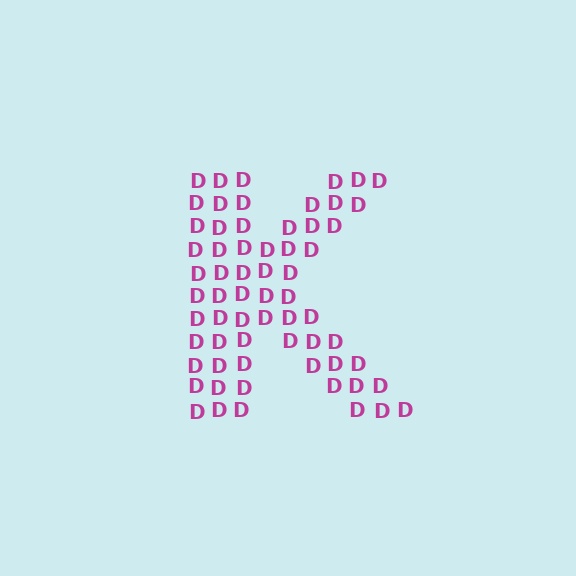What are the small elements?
The small elements are letter D's.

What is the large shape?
The large shape is the letter K.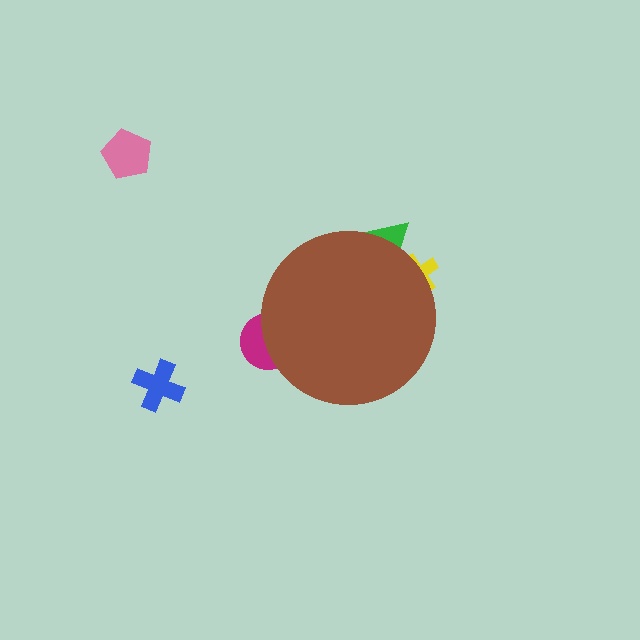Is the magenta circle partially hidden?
Yes, the magenta circle is partially hidden behind the brown circle.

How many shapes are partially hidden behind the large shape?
3 shapes are partially hidden.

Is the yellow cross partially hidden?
Yes, the yellow cross is partially hidden behind the brown circle.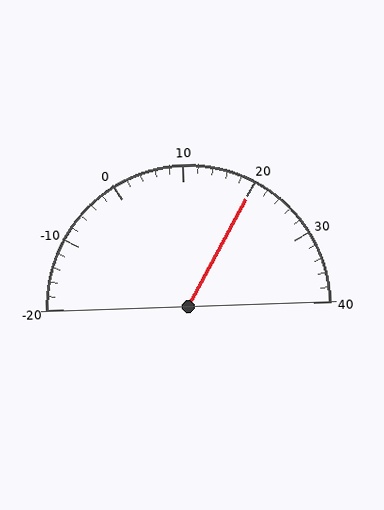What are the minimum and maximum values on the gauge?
The gauge ranges from -20 to 40.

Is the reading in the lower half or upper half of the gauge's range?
The reading is in the upper half of the range (-20 to 40).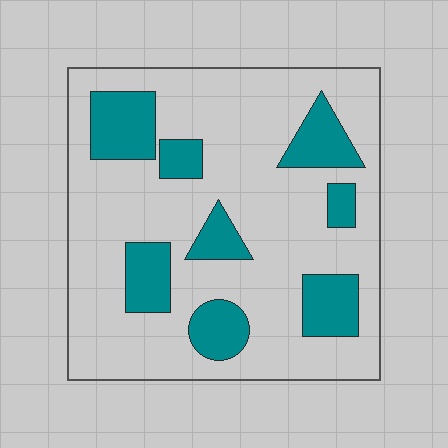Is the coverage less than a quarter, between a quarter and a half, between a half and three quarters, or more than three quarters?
Less than a quarter.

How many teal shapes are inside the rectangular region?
8.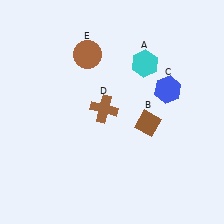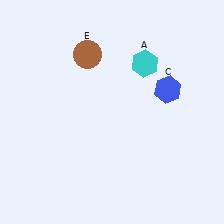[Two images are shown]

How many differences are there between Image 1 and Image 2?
There are 2 differences between the two images.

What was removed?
The brown diamond (B), the brown cross (D) were removed in Image 2.